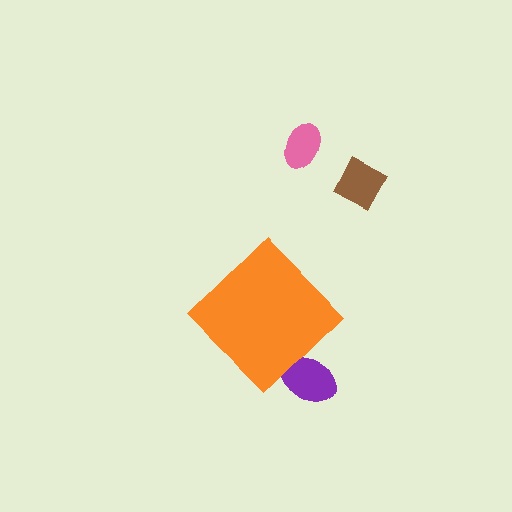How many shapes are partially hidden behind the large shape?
1 shape is partially hidden.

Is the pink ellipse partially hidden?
No, the pink ellipse is fully visible.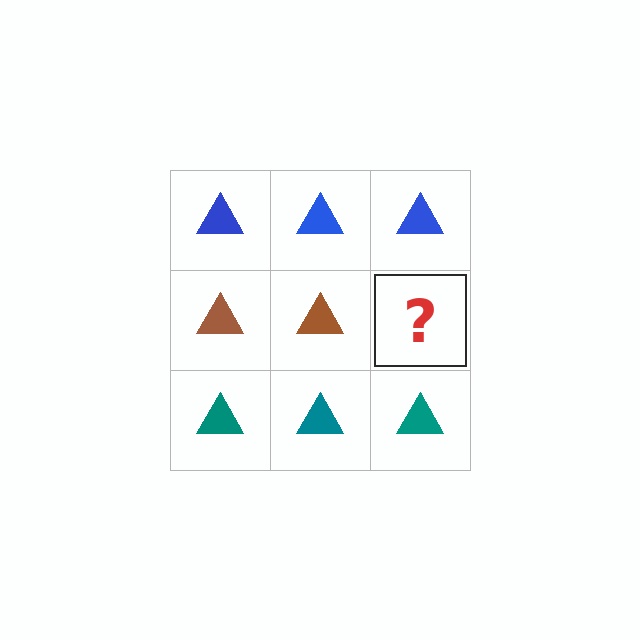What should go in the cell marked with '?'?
The missing cell should contain a brown triangle.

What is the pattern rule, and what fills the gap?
The rule is that each row has a consistent color. The gap should be filled with a brown triangle.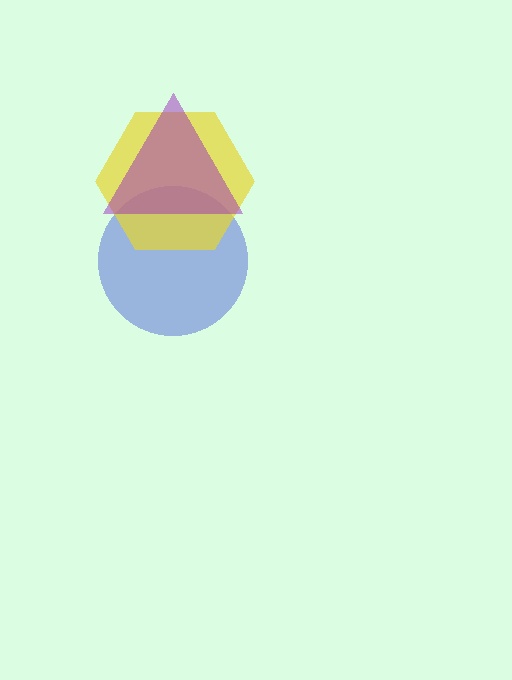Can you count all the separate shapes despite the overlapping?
Yes, there are 3 separate shapes.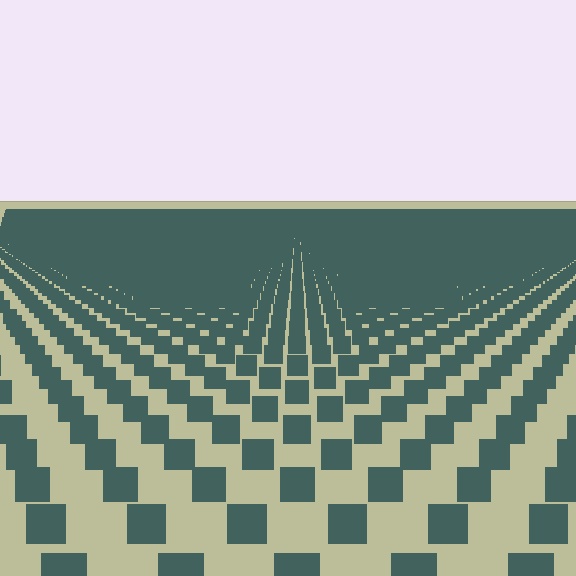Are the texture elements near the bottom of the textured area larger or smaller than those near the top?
Larger. Near the bottom, elements are closer to the viewer and appear at a bigger on-screen size.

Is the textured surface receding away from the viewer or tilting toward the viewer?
The surface is receding away from the viewer. Texture elements get smaller and denser toward the top.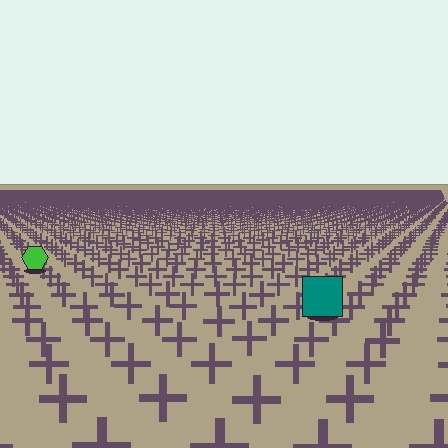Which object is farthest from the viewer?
The green hexagon is farthest from the viewer. It appears smaller and the ground texture around it is denser.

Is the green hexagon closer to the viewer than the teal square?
No. The teal square is closer — you can tell from the texture gradient: the ground texture is coarser near it.